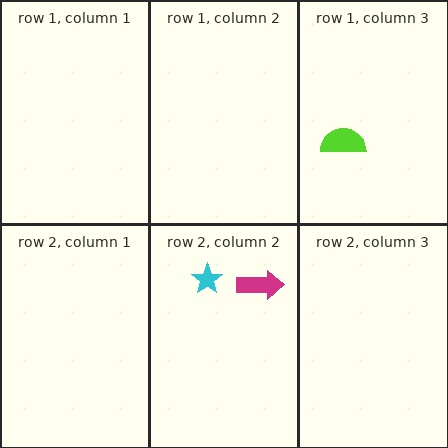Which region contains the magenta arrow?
The row 2, column 2 region.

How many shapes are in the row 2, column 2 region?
2.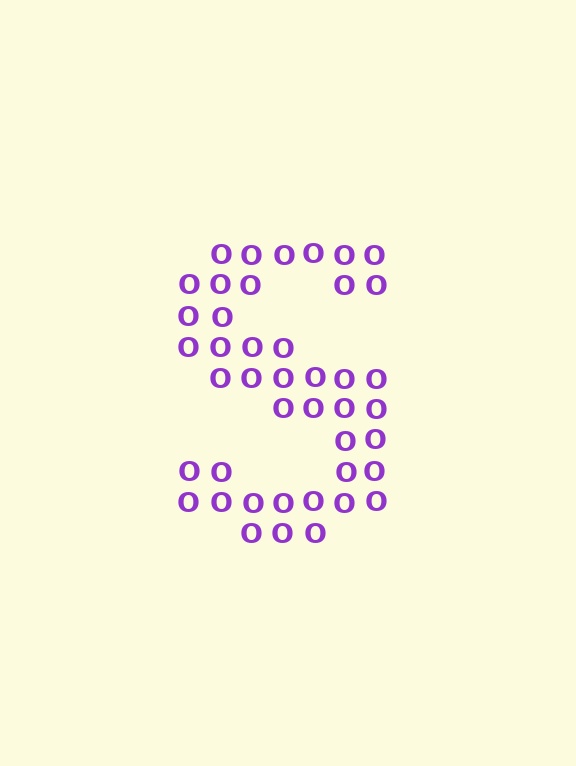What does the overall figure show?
The overall figure shows the letter S.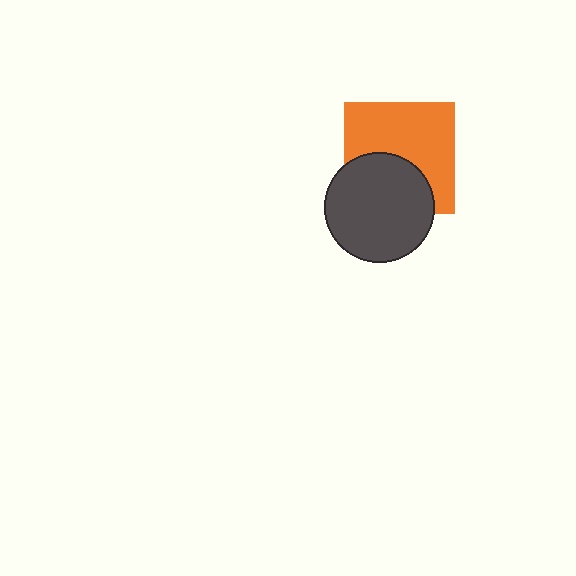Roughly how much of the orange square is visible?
About half of it is visible (roughly 62%).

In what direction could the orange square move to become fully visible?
The orange square could move up. That would shift it out from behind the dark gray circle entirely.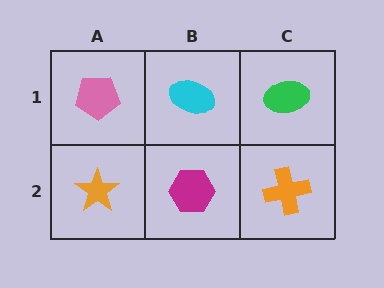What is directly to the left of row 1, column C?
A cyan ellipse.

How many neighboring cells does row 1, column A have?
2.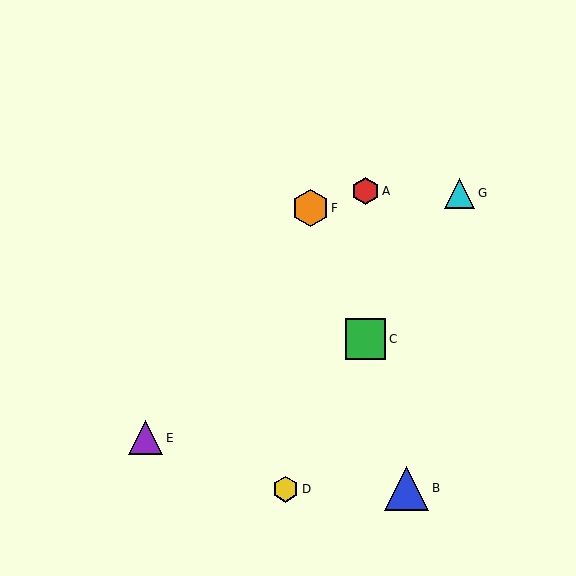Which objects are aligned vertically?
Objects A, C are aligned vertically.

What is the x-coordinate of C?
Object C is at x≈366.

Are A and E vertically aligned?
No, A is at x≈366 and E is at x≈146.